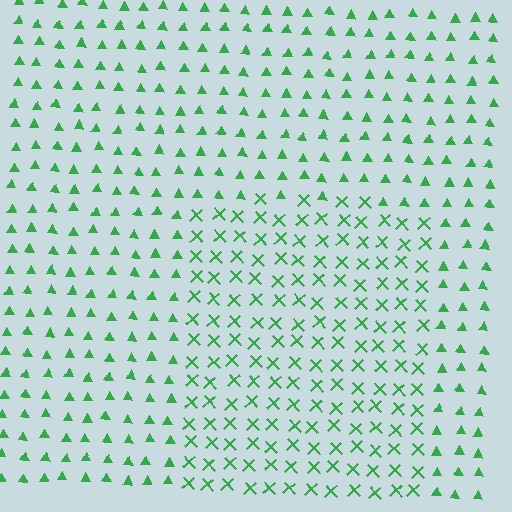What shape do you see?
I see a rectangle.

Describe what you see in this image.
The image is filled with small green elements arranged in a uniform grid. A rectangle-shaped region contains X marks, while the surrounding area contains triangles. The boundary is defined purely by the change in element shape.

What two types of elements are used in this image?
The image uses X marks inside the rectangle region and triangles outside it.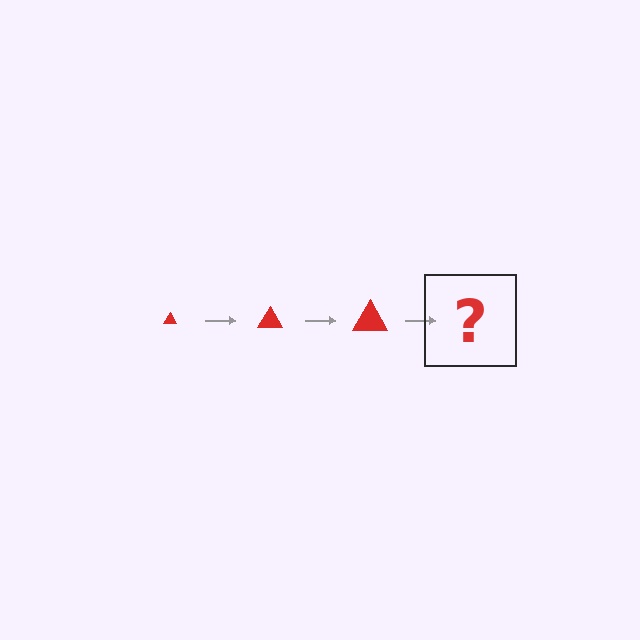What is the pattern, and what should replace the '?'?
The pattern is that the triangle gets progressively larger each step. The '?' should be a red triangle, larger than the previous one.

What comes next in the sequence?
The next element should be a red triangle, larger than the previous one.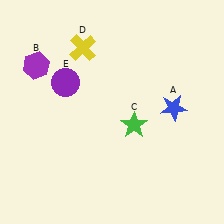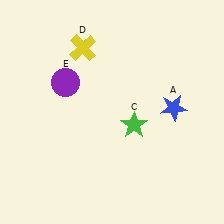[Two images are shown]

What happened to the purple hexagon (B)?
The purple hexagon (B) was removed in Image 2. It was in the top-left area of Image 1.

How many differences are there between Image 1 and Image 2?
There is 1 difference between the two images.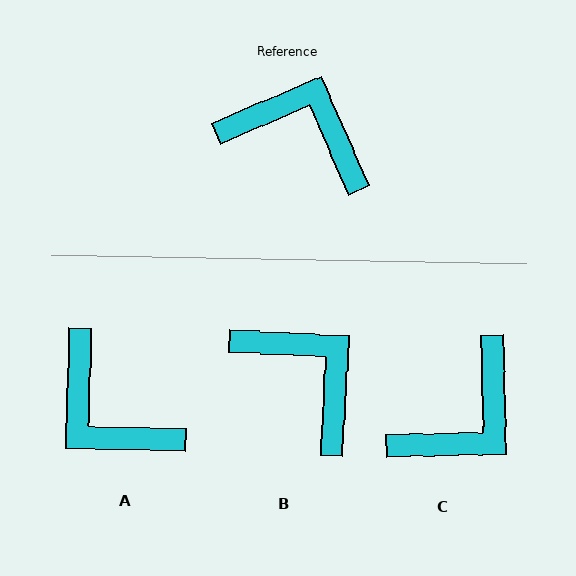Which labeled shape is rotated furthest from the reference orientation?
A, about 155 degrees away.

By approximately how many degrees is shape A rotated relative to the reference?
Approximately 155 degrees counter-clockwise.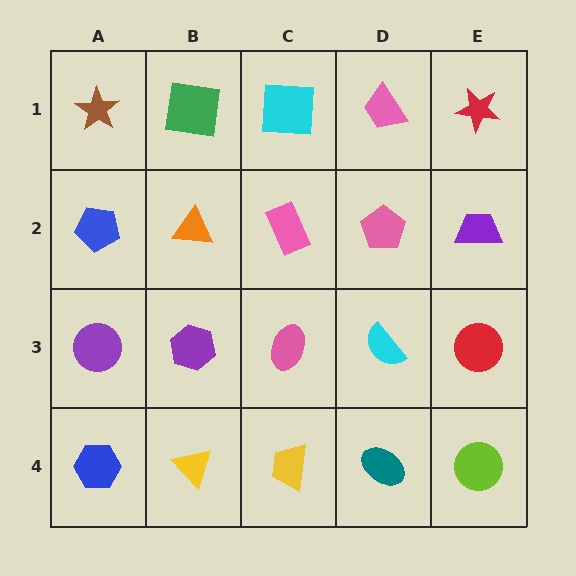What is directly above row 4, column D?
A cyan semicircle.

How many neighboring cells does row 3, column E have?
3.